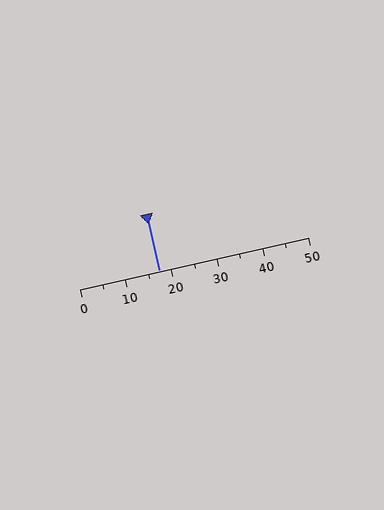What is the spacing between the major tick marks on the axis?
The major ticks are spaced 10 apart.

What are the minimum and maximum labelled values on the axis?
The axis runs from 0 to 50.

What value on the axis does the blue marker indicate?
The marker indicates approximately 17.5.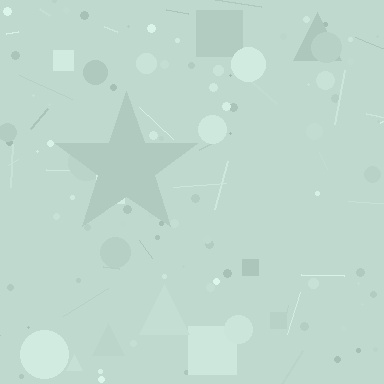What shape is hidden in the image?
A star is hidden in the image.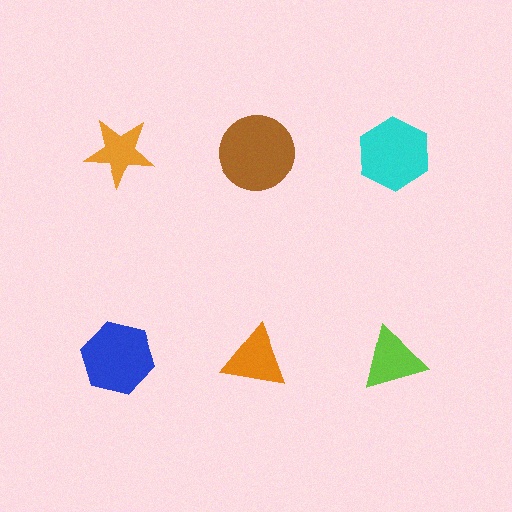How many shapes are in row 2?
3 shapes.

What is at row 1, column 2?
A brown circle.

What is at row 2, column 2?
An orange triangle.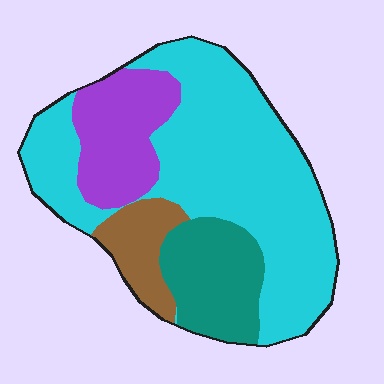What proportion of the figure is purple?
Purple takes up about one sixth (1/6) of the figure.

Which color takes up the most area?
Cyan, at roughly 55%.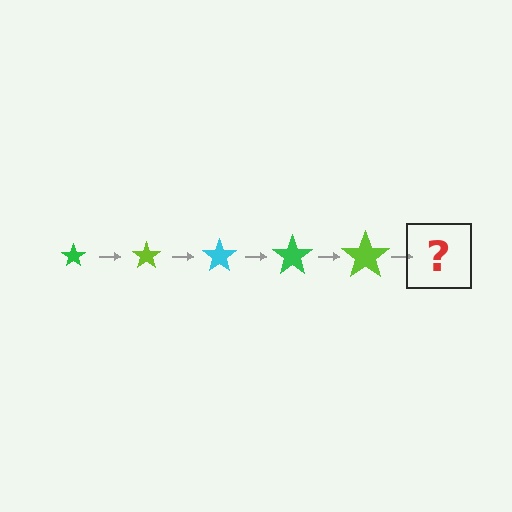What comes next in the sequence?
The next element should be a cyan star, larger than the previous one.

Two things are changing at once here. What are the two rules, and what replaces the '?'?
The two rules are that the star grows larger each step and the color cycles through green, lime, and cyan. The '?' should be a cyan star, larger than the previous one.